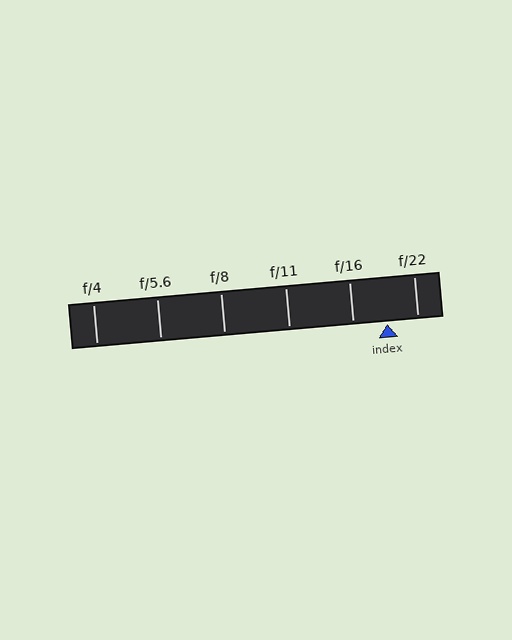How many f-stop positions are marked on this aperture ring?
There are 6 f-stop positions marked.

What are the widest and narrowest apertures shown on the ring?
The widest aperture shown is f/4 and the narrowest is f/22.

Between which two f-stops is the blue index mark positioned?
The index mark is between f/16 and f/22.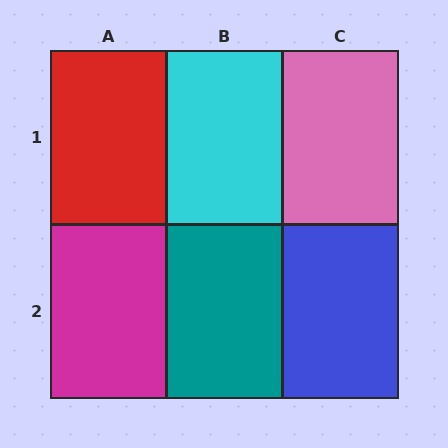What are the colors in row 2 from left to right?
Magenta, teal, blue.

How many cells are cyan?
1 cell is cyan.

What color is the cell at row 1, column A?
Red.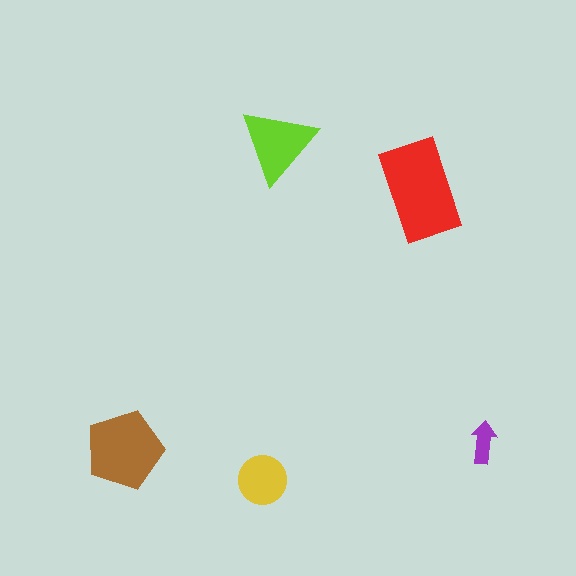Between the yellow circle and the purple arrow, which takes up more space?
The yellow circle.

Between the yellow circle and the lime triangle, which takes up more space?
The lime triangle.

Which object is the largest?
The red rectangle.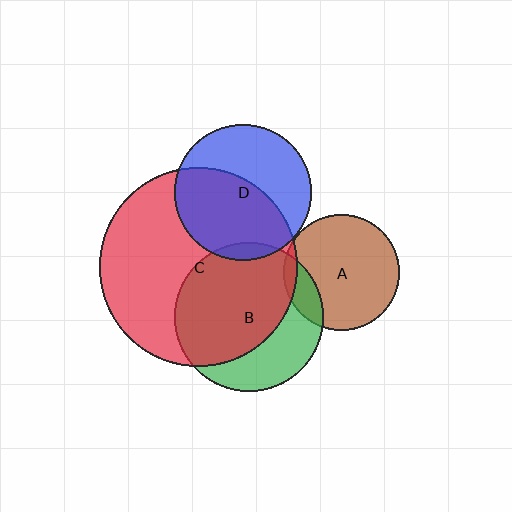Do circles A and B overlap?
Yes.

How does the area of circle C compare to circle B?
Approximately 1.8 times.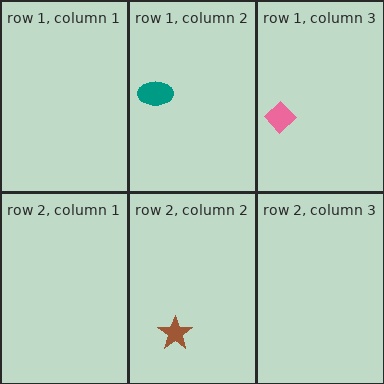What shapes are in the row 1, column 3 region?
The pink diamond.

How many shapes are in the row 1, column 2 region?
1.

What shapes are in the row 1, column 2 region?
The teal ellipse.